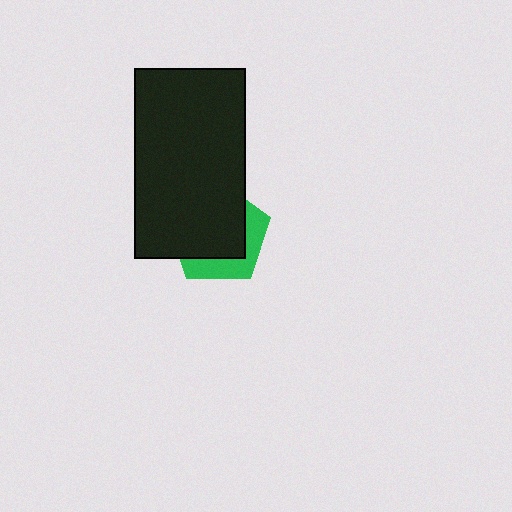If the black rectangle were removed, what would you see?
You would see the complete green pentagon.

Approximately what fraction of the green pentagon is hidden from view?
Roughly 66% of the green pentagon is hidden behind the black rectangle.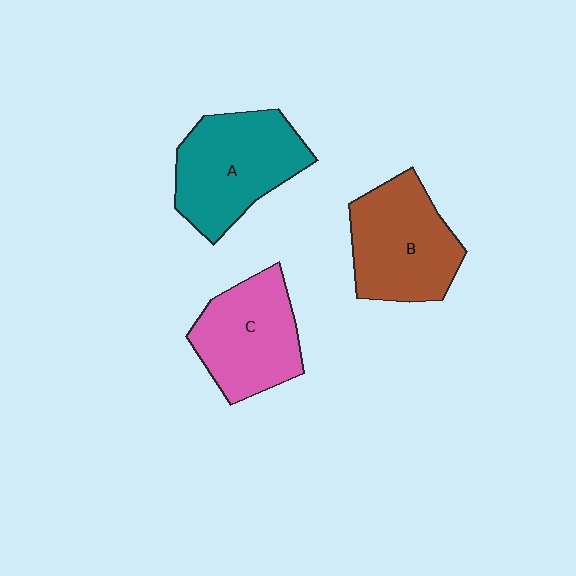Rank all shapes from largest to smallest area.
From largest to smallest: A (teal), B (brown), C (pink).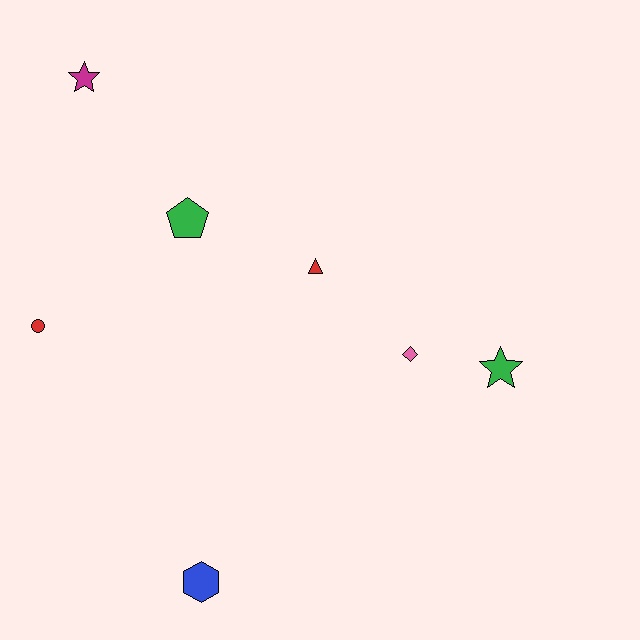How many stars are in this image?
There are 2 stars.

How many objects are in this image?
There are 7 objects.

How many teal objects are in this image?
There are no teal objects.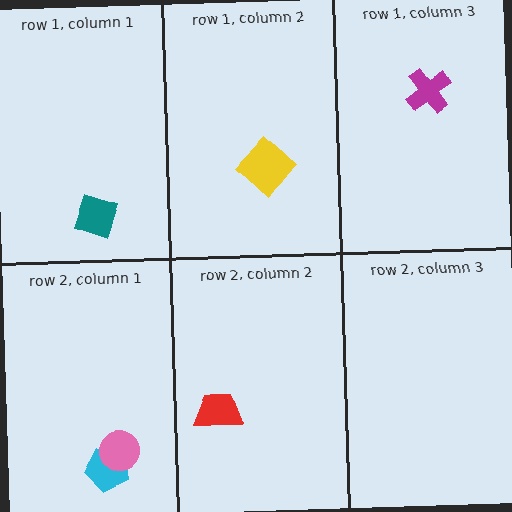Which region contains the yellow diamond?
The row 1, column 2 region.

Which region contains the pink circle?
The row 2, column 1 region.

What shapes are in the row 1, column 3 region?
The magenta cross.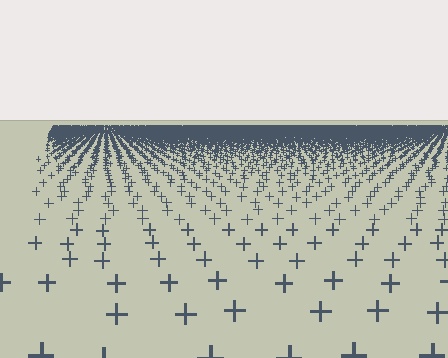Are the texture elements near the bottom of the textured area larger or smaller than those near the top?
Larger. Near the bottom, elements are closer to the viewer and appear at a bigger on-screen size.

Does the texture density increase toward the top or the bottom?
Density increases toward the top.